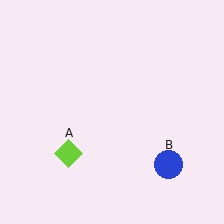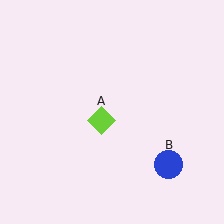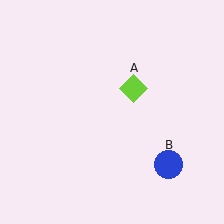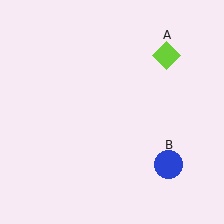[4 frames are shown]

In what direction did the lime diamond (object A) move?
The lime diamond (object A) moved up and to the right.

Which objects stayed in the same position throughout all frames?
Blue circle (object B) remained stationary.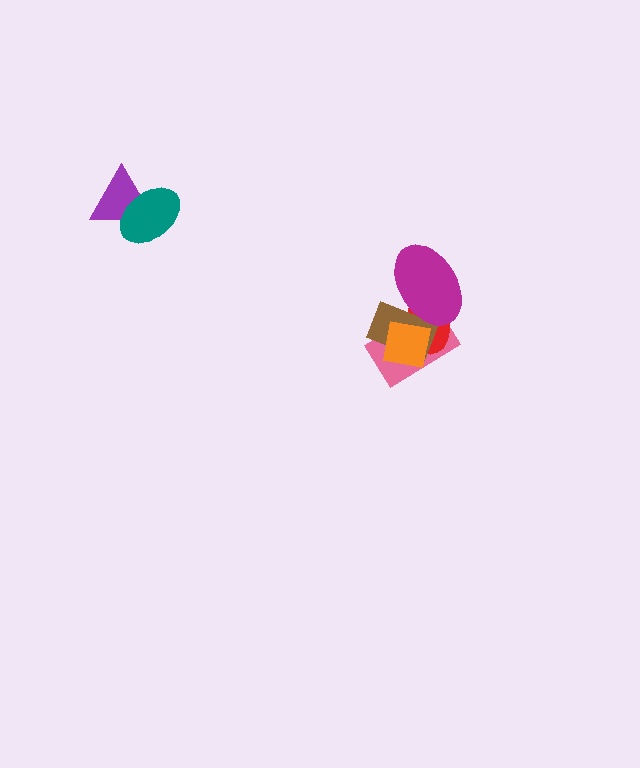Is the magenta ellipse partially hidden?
No, no other shape covers it.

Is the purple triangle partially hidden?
Yes, it is partially covered by another shape.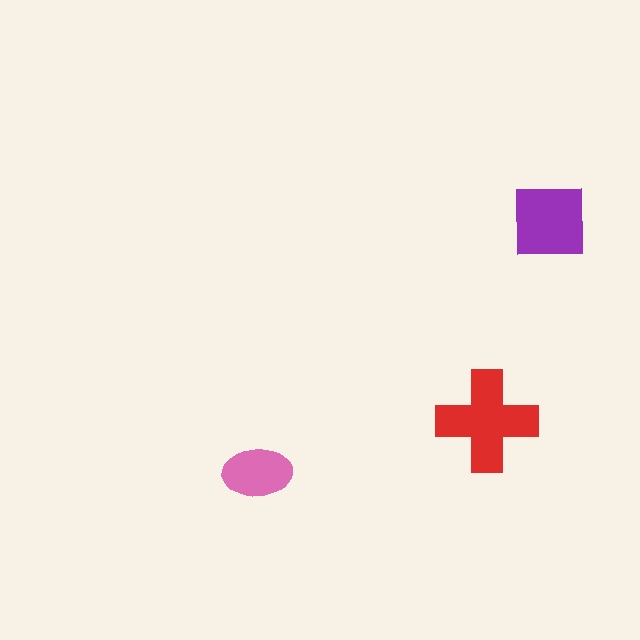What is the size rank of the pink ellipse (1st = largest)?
3rd.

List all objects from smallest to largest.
The pink ellipse, the purple square, the red cross.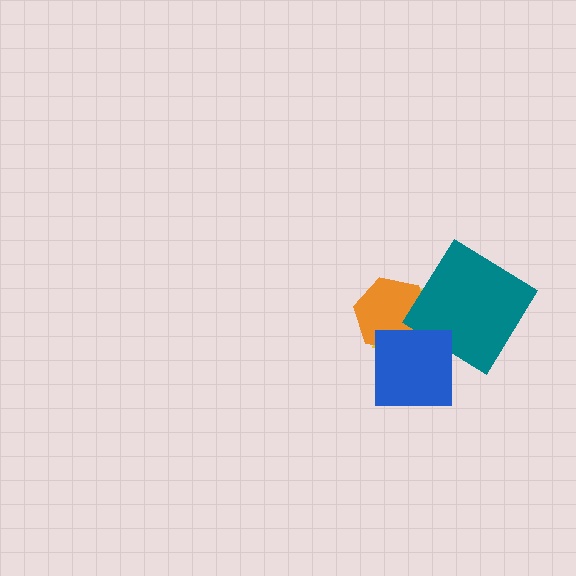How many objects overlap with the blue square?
2 objects overlap with the blue square.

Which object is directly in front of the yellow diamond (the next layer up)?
The orange hexagon is directly in front of the yellow diamond.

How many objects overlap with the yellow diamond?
3 objects overlap with the yellow diamond.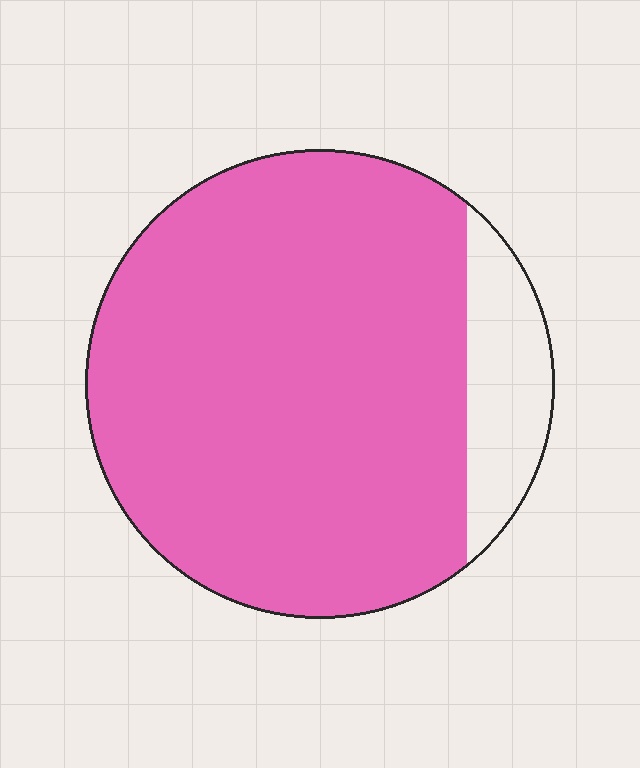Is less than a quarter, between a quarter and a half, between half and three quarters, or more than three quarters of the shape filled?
More than three quarters.